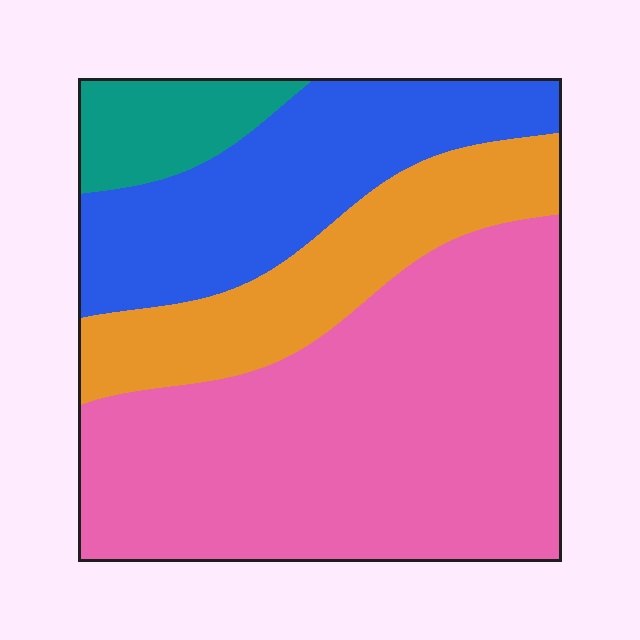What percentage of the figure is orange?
Orange takes up about one fifth (1/5) of the figure.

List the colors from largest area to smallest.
From largest to smallest: pink, blue, orange, teal.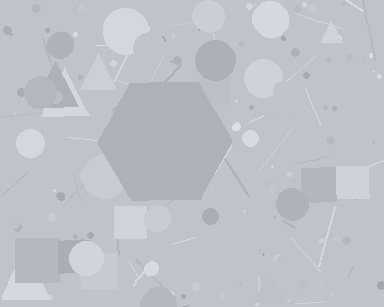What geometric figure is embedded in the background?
A hexagon is embedded in the background.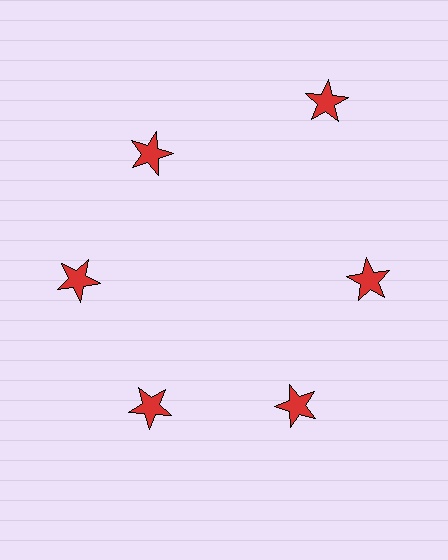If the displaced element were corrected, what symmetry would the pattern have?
It would have 6-fold rotational symmetry — the pattern would map onto itself every 60 degrees.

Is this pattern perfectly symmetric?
No. The 6 red stars are arranged in a ring, but one element near the 1 o'clock position is pushed outward from the center, breaking the 6-fold rotational symmetry.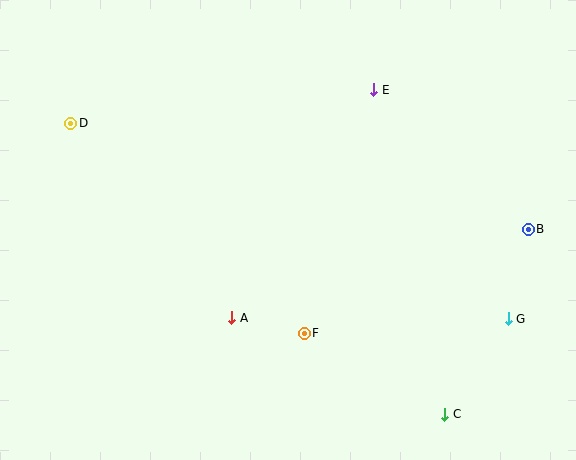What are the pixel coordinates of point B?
Point B is at (528, 229).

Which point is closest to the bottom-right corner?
Point C is closest to the bottom-right corner.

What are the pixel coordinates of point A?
Point A is at (232, 318).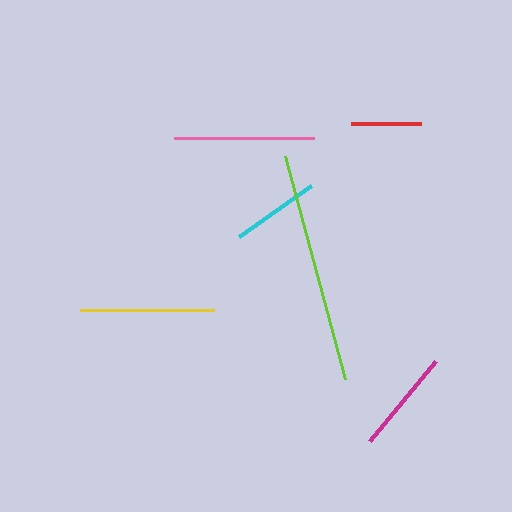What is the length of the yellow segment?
The yellow segment is approximately 133 pixels long.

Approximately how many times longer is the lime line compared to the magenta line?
The lime line is approximately 2.2 times the length of the magenta line.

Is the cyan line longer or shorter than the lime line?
The lime line is longer than the cyan line.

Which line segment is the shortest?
The red line is the shortest at approximately 70 pixels.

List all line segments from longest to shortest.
From longest to shortest: lime, pink, yellow, magenta, cyan, red.